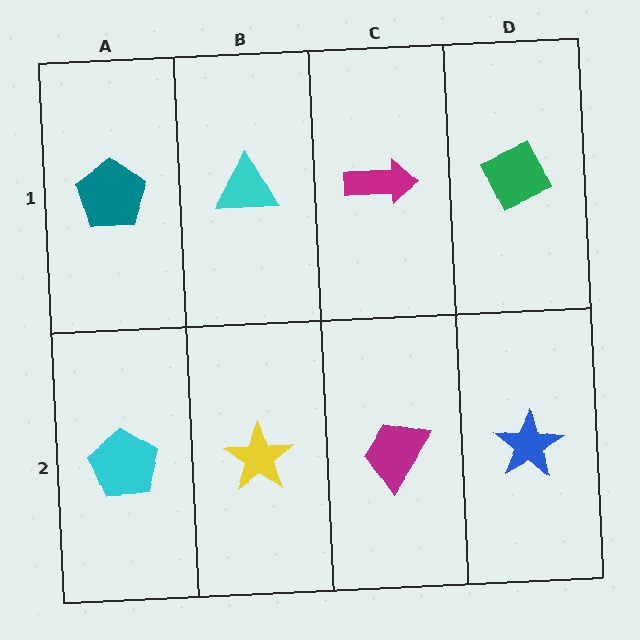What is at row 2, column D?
A blue star.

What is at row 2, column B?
A yellow star.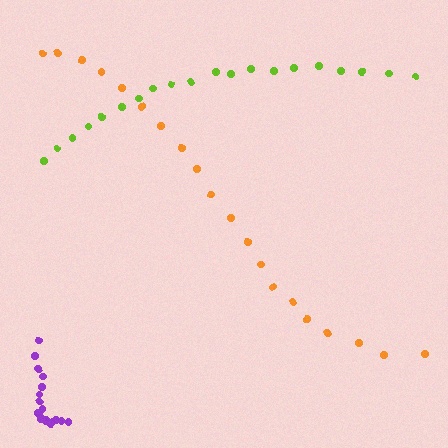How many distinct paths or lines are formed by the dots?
There are 3 distinct paths.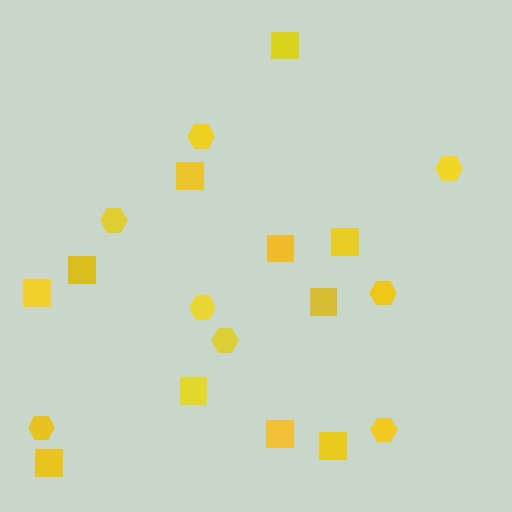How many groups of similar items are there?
There are 2 groups: one group of squares (11) and one group of hexagons (8).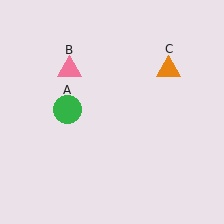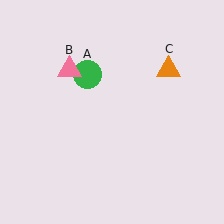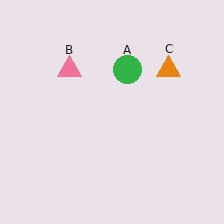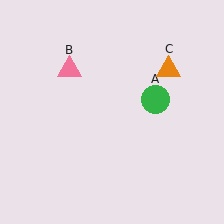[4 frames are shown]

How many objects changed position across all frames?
1 object changed position: green circle (object A).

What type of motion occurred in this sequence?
The green circle (object A) rotated clockwise around the center of the scene.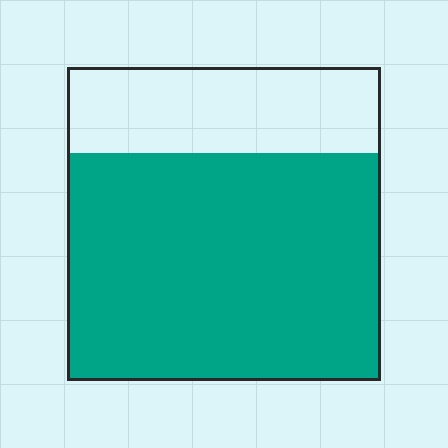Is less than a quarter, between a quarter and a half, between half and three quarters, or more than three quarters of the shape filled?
Between half and three quarters.